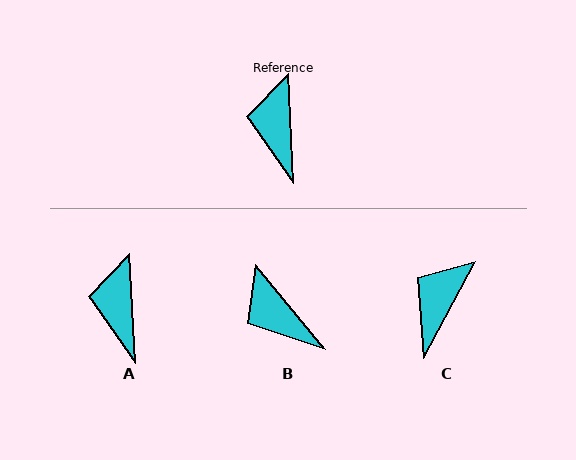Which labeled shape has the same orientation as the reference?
A.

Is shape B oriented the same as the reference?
No, it is off by about 37 degrees.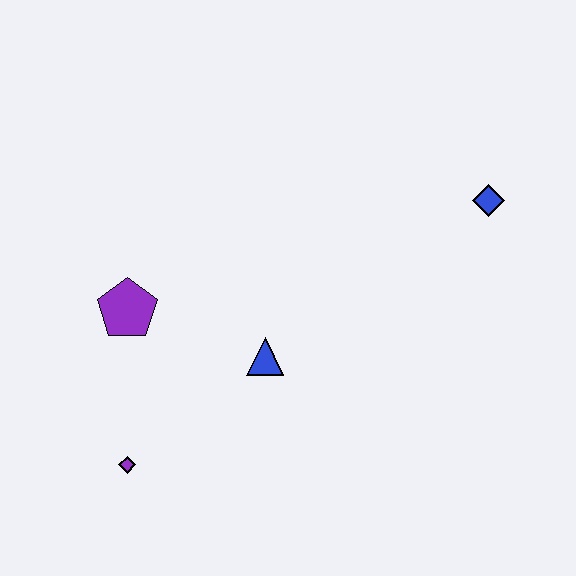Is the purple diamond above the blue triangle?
No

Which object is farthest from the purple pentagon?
The blue diamond is farthest from the purple pentagon.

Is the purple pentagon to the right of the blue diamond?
No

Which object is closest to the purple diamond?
The purple pentagon is closest to the purple diamond.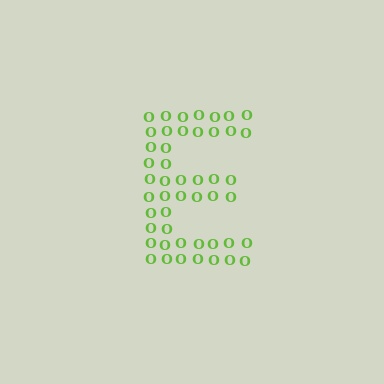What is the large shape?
The large shape is the letter E.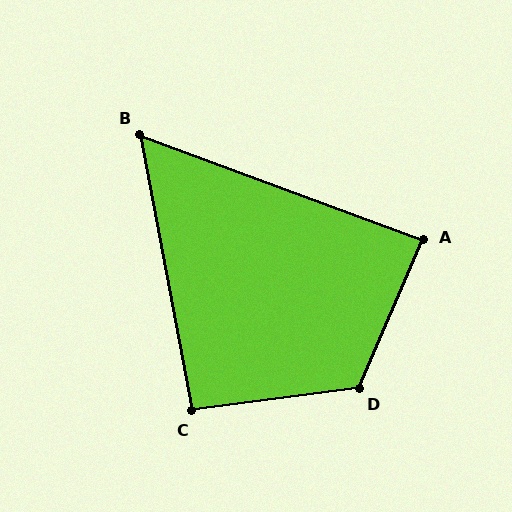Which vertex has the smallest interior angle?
B, at approximately 59 degrees.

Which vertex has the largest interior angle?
D, at approximately 121 degrees.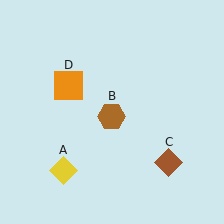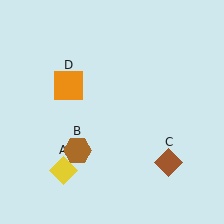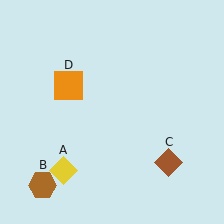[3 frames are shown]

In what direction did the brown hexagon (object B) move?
The brown hexagon (object B) moved down and to the left.